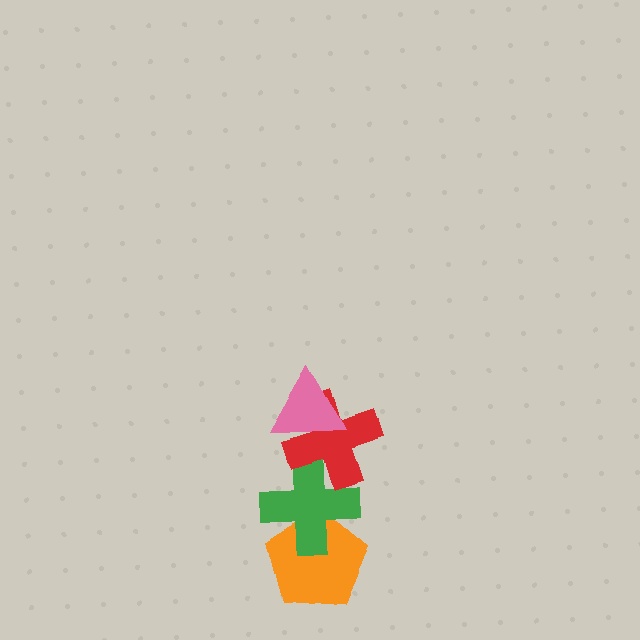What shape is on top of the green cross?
The red cross is on top of the green cross.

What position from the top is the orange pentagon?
The orange pentagon is 4th from the top.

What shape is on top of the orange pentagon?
The green cross is on top of the orange pentagon.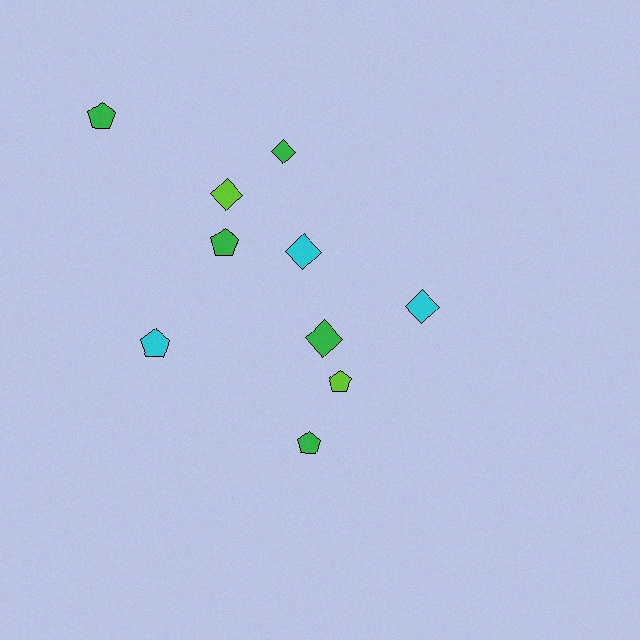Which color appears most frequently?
Green, with 5 objects.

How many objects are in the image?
There are 10 objects.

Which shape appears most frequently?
Diamond, with 5 objects.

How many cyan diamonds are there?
There are 2 cyan diamonds.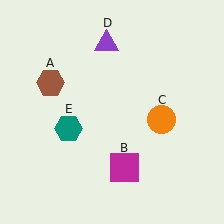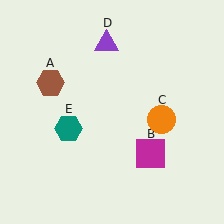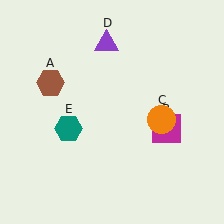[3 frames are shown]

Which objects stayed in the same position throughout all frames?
Brown hexagon (object A) and orange circle (object C) and purple triangle (object D) and teal hexagon (object E) remained stationary.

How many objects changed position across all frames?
1 object changed position: magenta square (object B).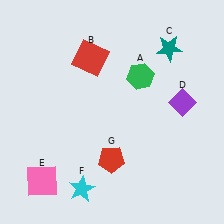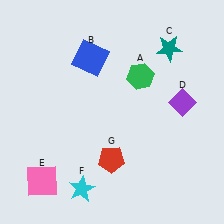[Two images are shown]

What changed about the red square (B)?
In Image 1, B is red. In Image 2, it changed to blue.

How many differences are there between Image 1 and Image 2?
There is 1 difference between the two images.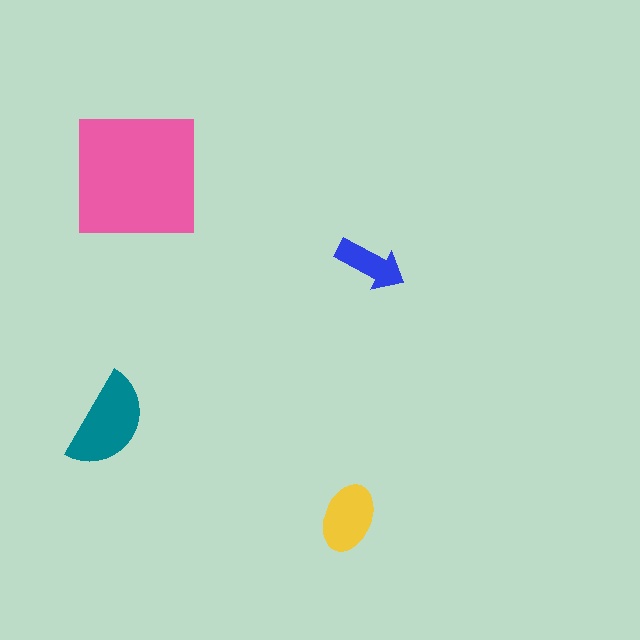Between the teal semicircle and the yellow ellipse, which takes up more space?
The teal semicircle.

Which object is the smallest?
The blue arrow.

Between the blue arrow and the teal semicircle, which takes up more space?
The teal semicircle.